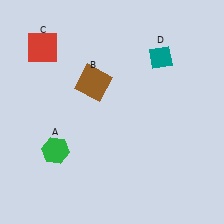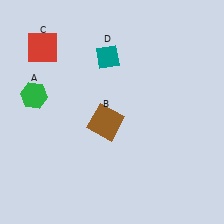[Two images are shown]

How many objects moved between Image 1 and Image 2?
3 objects moved between the two images.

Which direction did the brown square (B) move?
The brown square (B) moved down.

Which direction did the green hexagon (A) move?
The green hexagon (A) moved up.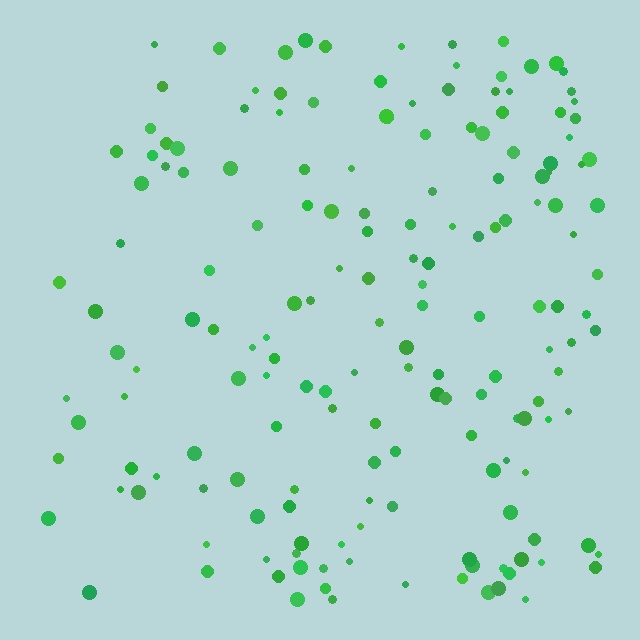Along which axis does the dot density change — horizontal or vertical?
Horizontal.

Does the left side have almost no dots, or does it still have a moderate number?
Still a moderate number, just noticeably fewer than the right.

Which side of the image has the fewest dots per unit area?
The left.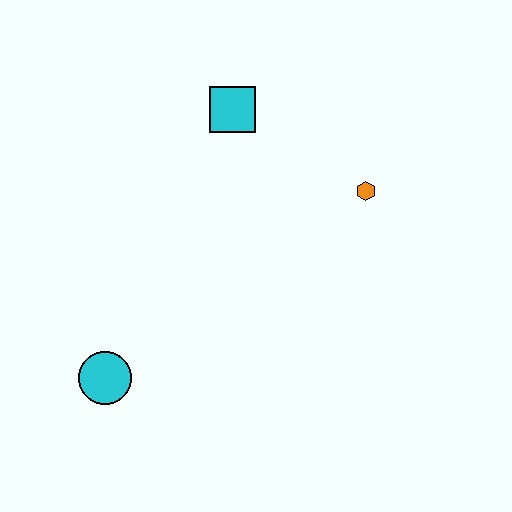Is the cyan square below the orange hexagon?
No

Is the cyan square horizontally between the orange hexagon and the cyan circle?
Yes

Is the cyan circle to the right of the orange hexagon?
No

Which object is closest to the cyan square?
The orange hexagon is closest to the cyan square.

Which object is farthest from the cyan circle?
The orange hexagon is farthest from the cyan circle.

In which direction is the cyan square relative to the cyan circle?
The cyan square is above the cyan circle.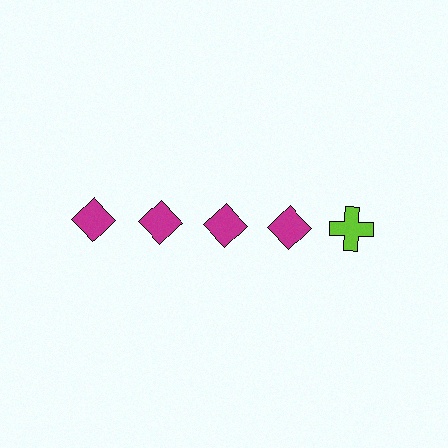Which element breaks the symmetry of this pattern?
The lime cross in the top row, rightmost column breaks the symmetry. All other shapes are magenta diamonds.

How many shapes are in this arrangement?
There are 5 shapes arranged in a grid pattern.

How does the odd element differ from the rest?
It differs in both color (lime instead of magenta) and shape (cross instead of diamond).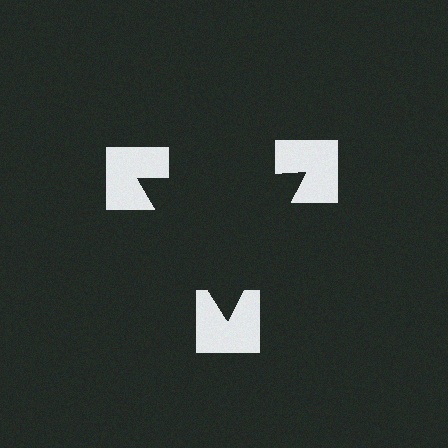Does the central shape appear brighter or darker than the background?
It typically appears slightly darker than the background, even though no actual brightness change is drawn.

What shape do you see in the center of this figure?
An illusory triangle — its edges are inferred from the aligned wedge cuts in the notched squares, not physically drawn.